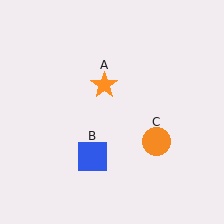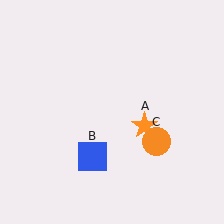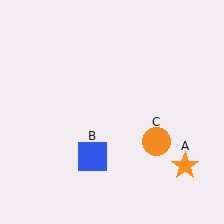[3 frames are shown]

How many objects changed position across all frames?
1 object changed position: orange star (object A).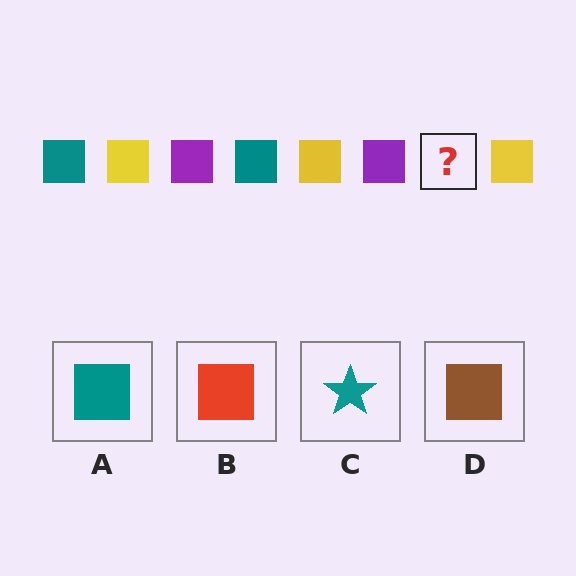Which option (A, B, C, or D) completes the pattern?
A.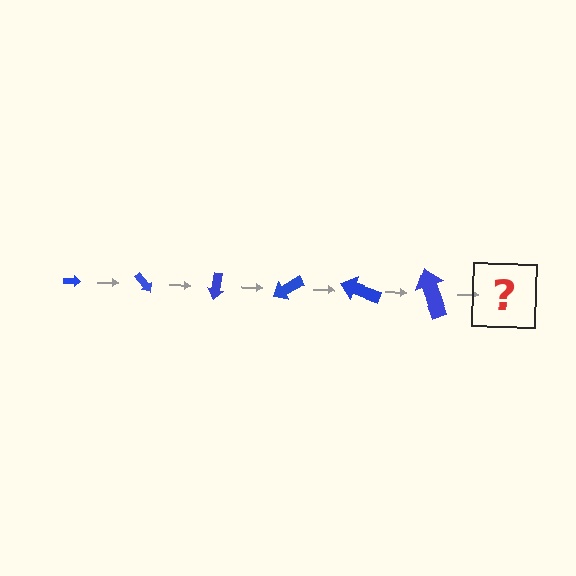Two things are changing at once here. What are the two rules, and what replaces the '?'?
The two rules are that the arrow grows larger each step and it rotates 50 degrees each step. The '?' should be an arrow, larger than the previous one and rotated 300 degrees from the start.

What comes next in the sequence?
The next element should be an arrow, larger than the previous one and rotated 300 degrees from the start.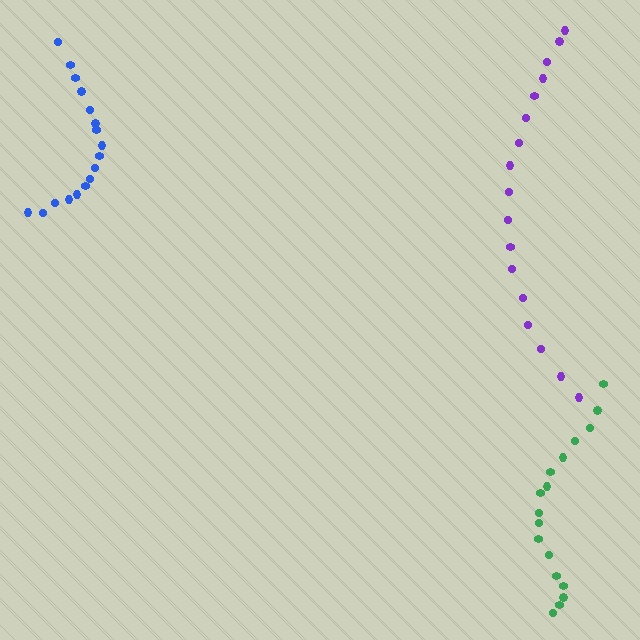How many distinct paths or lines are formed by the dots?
There are 3 distinct paths.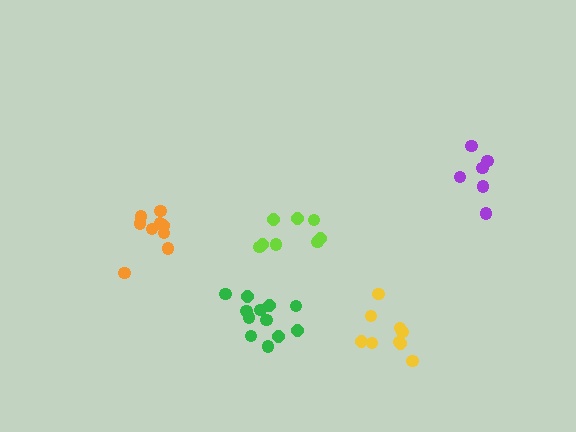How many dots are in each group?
Group 1: 6 dots, Group 2: 9 dots, Group 3: 8 dots, Group 4: 12 dots, Group 5: 9 dots (44 total).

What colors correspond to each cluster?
The clusters are colored: purple, orange, lime, green, yellow.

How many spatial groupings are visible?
There are 5 spatial groupings.